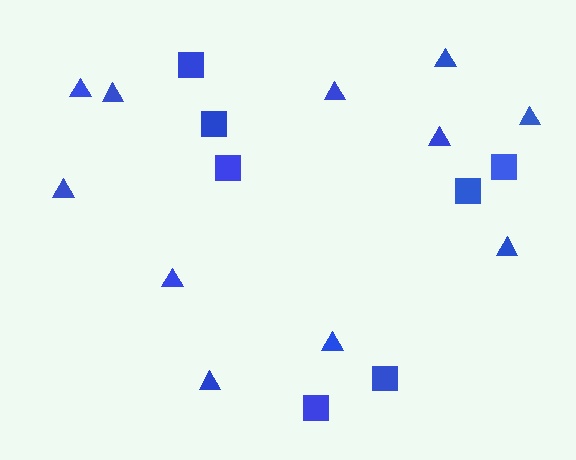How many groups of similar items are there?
There are 2 groups: one group of squares (7) and one group of triangles (11).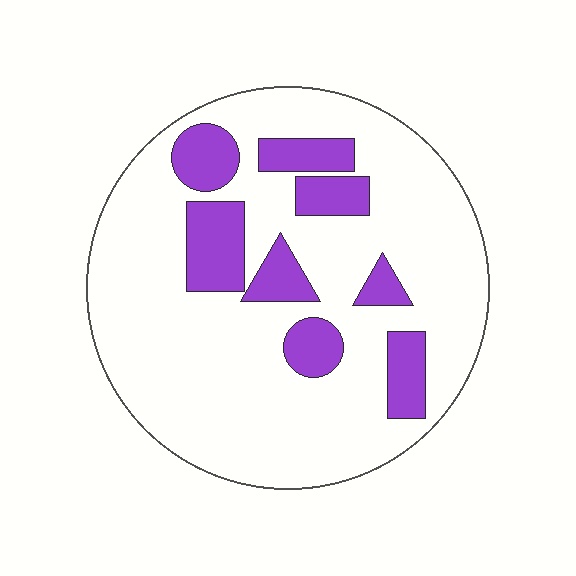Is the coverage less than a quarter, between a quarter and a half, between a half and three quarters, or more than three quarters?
Less than a quarter.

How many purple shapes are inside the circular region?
8.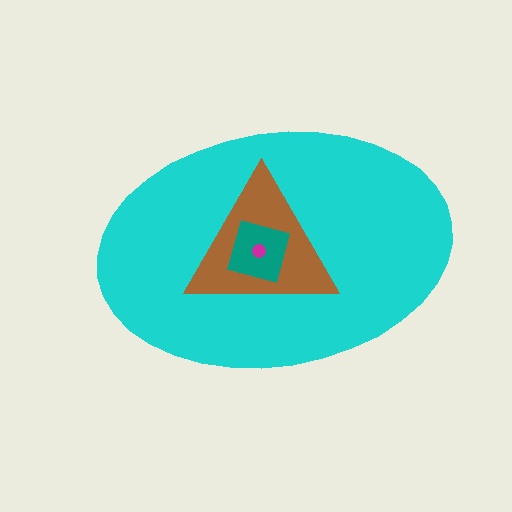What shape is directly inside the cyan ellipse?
The brown triangle.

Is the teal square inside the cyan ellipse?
Yes.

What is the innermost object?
The magenta circle.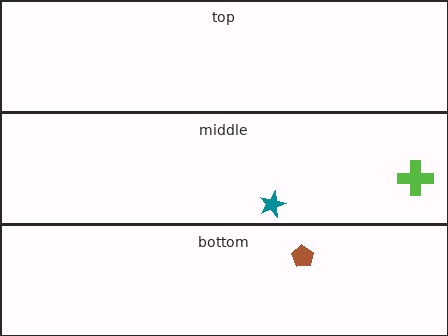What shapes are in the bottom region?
The brown pentagon.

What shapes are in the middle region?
The lime cross, the teal star.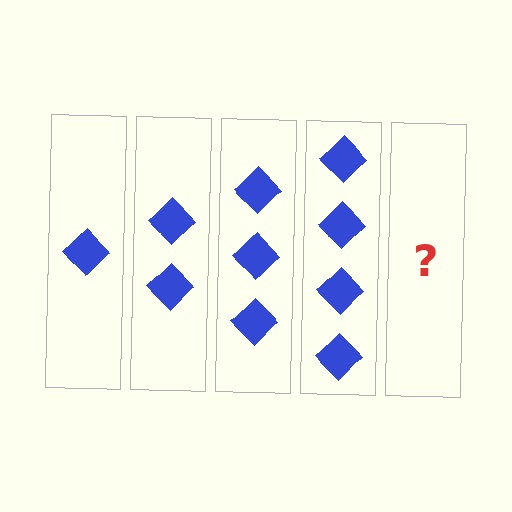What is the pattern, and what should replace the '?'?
The pattern is that each step adds one more diamond. The '?' should be 5 diamonds.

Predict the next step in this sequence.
The next step is 5 diamonds.